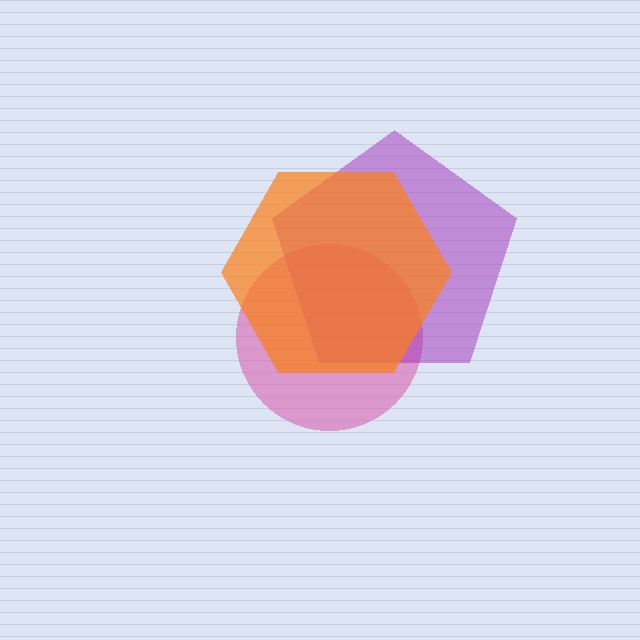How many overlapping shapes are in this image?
There are 3 overlapping shapes in the image.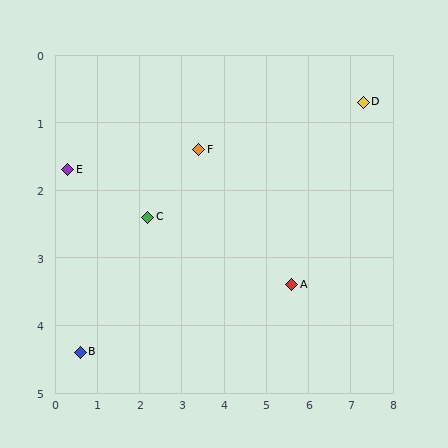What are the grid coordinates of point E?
Point E is at approximately (0.3, 1.7).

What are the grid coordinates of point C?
Point C is at approximately (2.2, 2.4).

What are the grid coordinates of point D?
Point D is at approximately (7.3, 0.7).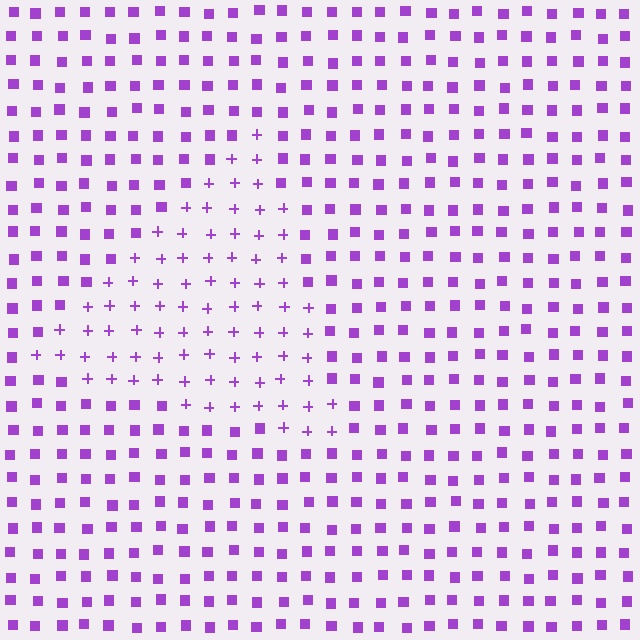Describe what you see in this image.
The image is filled with small purple elements arranged in a uniform grid. A triangle-shaped region contains plus signs, while the surrounding area contains squares. The boundary is defined purely by the change in element shape.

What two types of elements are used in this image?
The image uses plus signs inside the triangle region and squares outside it.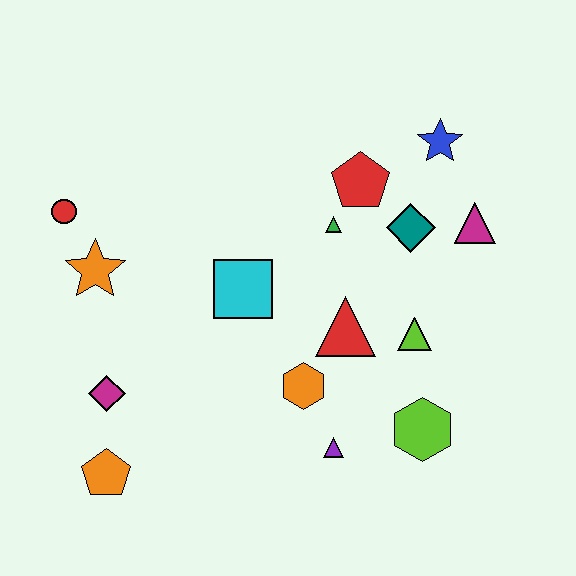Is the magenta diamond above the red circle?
No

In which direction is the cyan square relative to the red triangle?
The cyan square is to the left of the red triangle.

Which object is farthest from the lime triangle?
The red circle is farthest from the lime triangle.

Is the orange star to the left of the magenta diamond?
Yes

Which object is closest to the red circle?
The orange star is closest to the red circle.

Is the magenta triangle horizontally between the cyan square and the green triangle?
No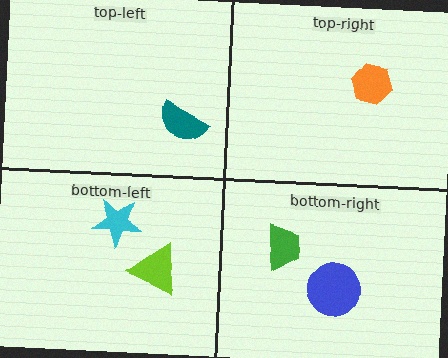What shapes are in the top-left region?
The teal semicircle.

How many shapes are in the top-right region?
1.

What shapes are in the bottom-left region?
The lime triangle, the cyan star.